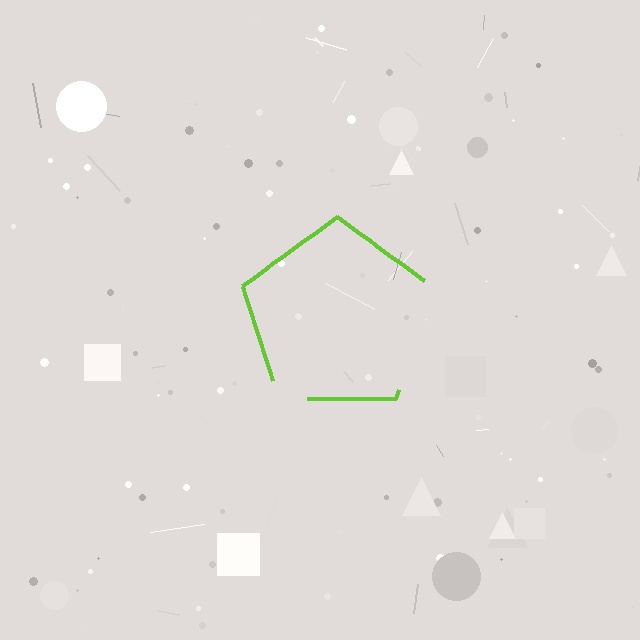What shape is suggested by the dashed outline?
The dashed outline suggests a pentagon.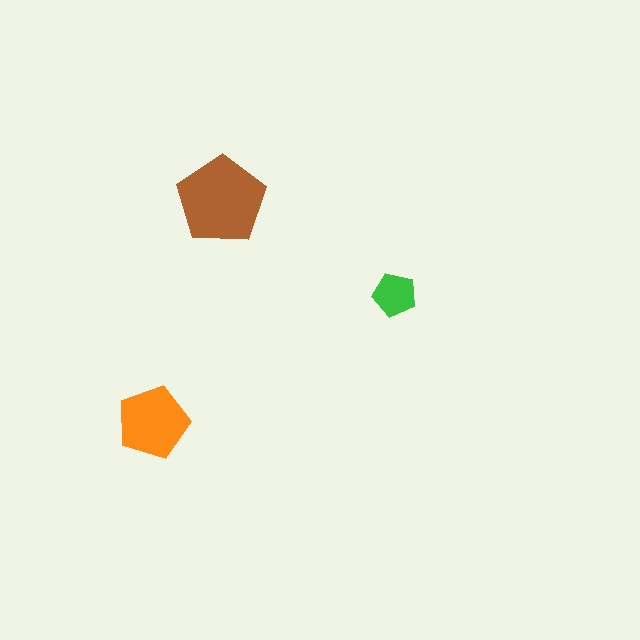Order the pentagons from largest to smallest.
the brown one, the orange one, the green one.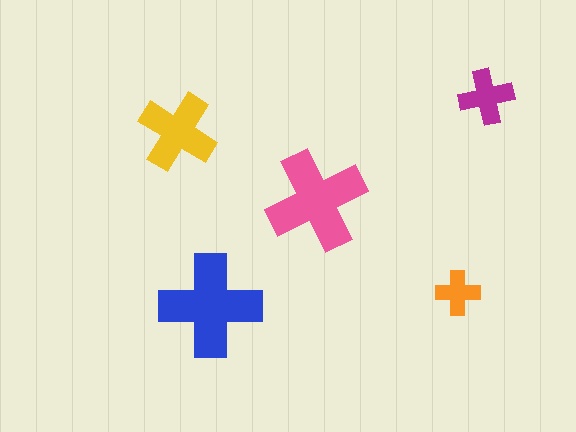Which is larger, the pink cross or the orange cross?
The pink one.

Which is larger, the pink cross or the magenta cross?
The pink one.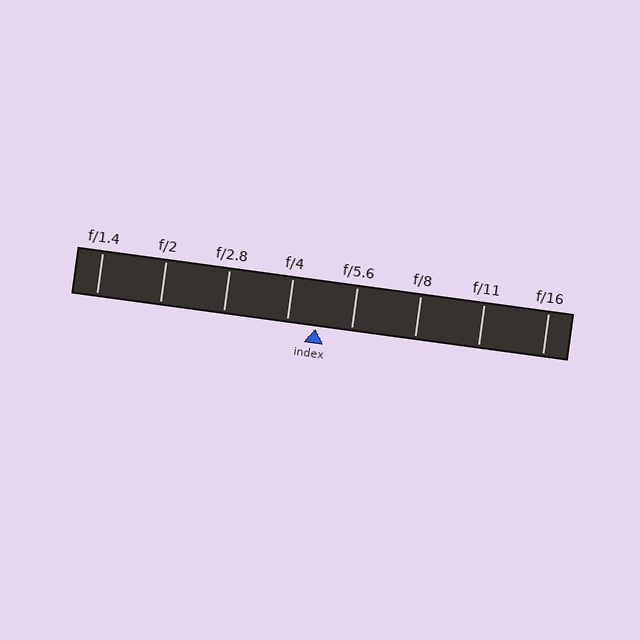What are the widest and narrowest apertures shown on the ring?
The widest aperture shown is f/1.4 and the narrowest is f/16.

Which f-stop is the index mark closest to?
The index mark is closest to f/4.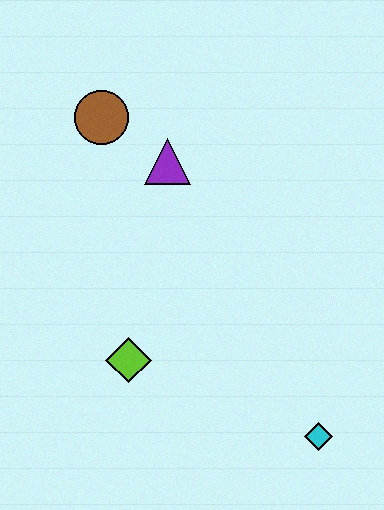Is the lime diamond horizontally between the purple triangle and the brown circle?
Yes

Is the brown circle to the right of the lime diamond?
No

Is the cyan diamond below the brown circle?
Yes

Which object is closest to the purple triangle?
The brown circle is closest to the purple triangle.